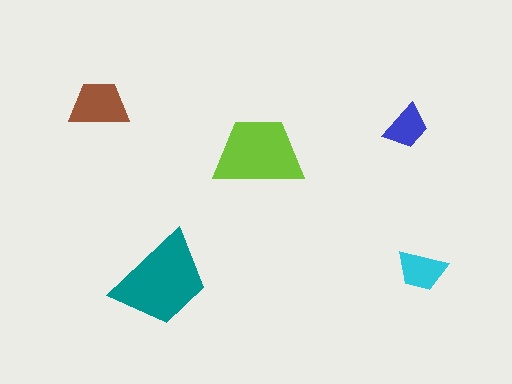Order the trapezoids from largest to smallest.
the teal one, the lime one, the brown one, the cyan one, the blue one.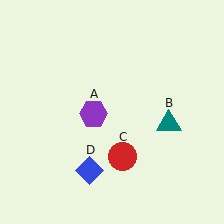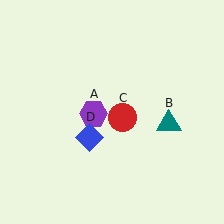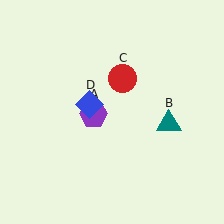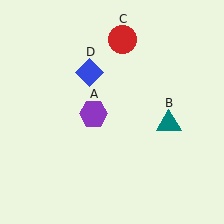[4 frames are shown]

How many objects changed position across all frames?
2 objects changed position: red circle (object C), blue diamond (object D).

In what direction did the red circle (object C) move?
The red circle (object C) moved up.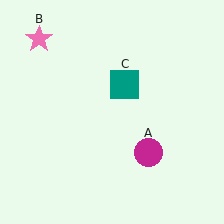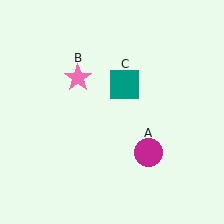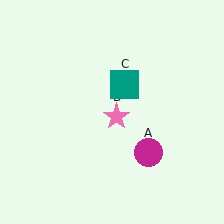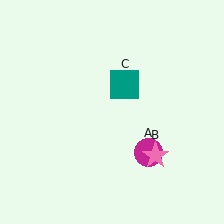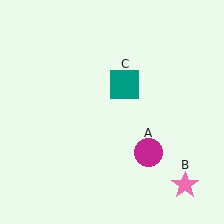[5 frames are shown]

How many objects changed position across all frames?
1 object changed position: pink star (object B).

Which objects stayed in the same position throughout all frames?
Magenta circle (object A) and teal square (object C) remained stationary.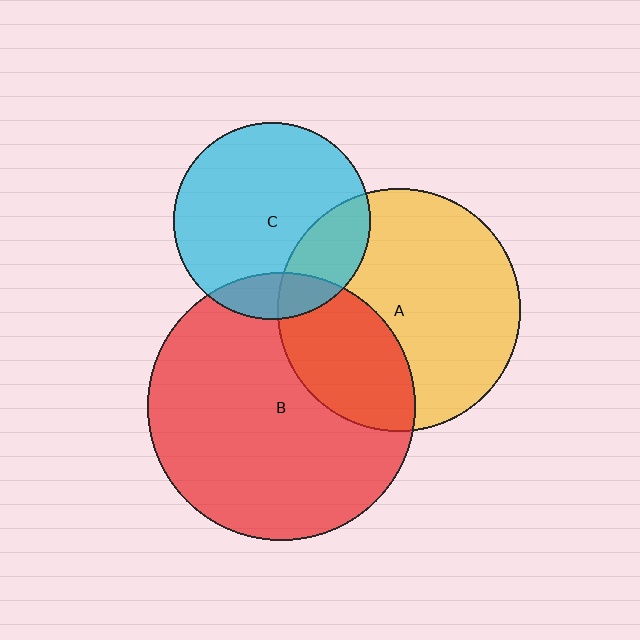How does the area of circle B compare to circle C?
Approximately 1.9 times.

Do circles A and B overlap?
Yes.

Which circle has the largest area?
Circle B (red).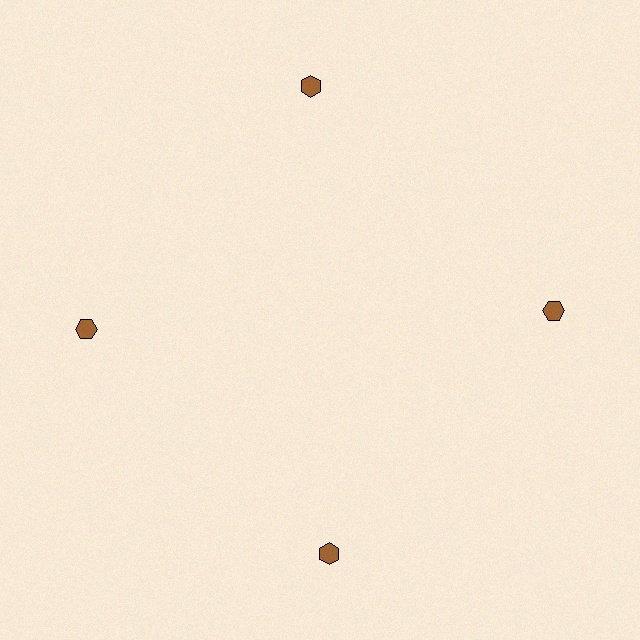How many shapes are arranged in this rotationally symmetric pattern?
There are 4 shapes, arranged in 4 groups of 1.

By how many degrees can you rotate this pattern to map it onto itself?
The pattern maps onto itself every 90 degrees of rotation.